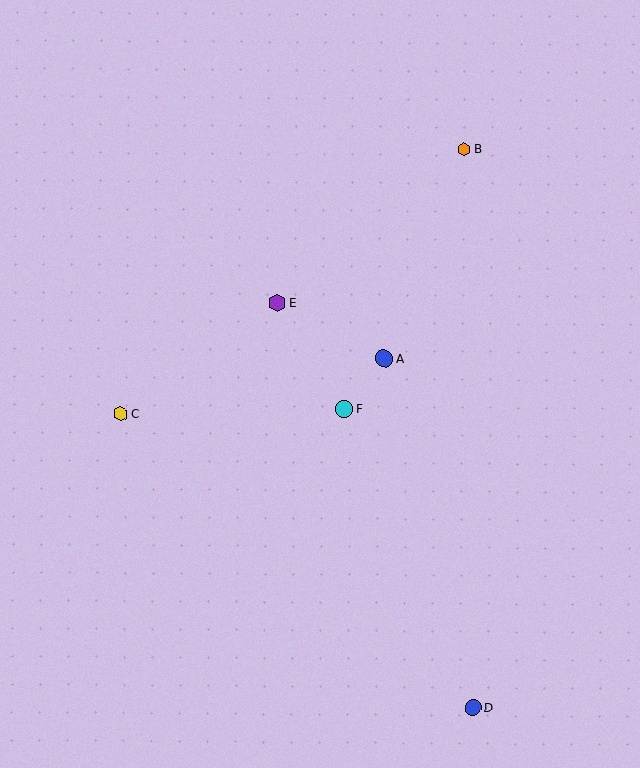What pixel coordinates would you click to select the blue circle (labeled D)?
Click at (473, 708) to select the blue circle D.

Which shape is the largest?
The blue circle (labeled A) is the largest.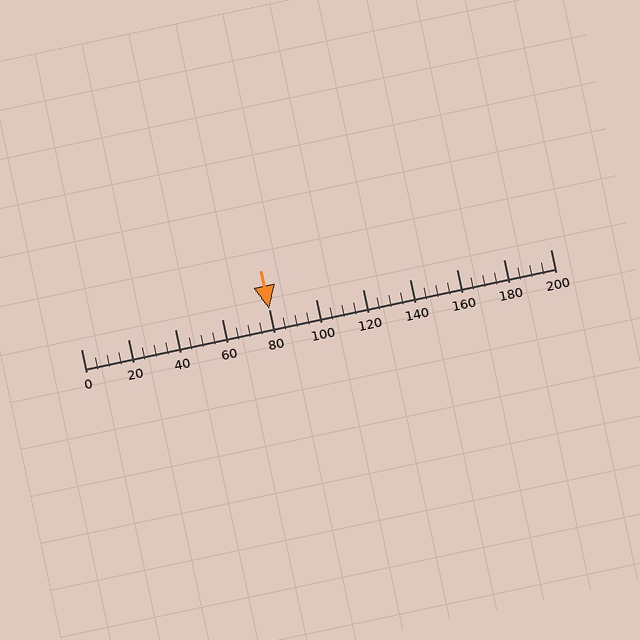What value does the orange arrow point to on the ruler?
The orange arrow points to approximately 80.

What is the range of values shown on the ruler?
The ruler shows values from 0 to 200.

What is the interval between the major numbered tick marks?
The major tick marks are spaced 20 units apart.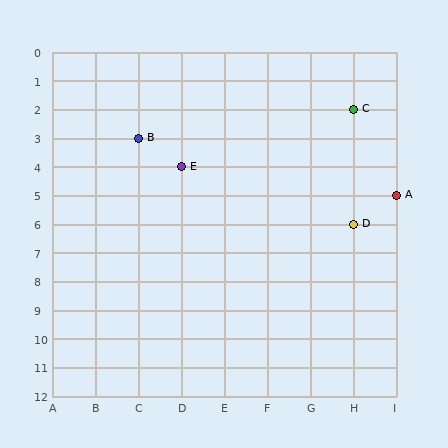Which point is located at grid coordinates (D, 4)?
Point E is at (D, 4).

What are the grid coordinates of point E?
Point E is at grid coordinates (D, 4).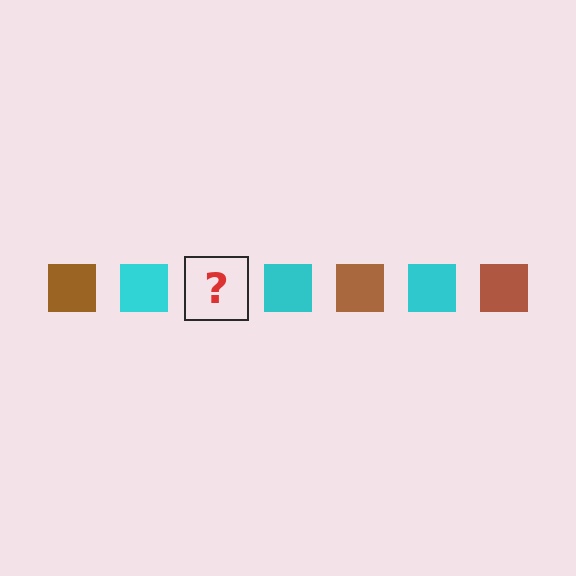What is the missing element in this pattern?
The missing element is a brown square.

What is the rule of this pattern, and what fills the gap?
The rule is that the pattern cycles through brown, cyan squares. The gap should be filled with a brown square.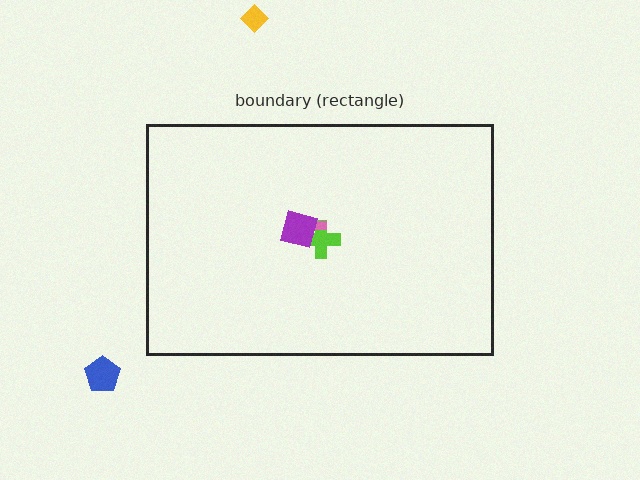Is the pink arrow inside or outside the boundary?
Inside.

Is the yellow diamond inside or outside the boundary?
Outside.